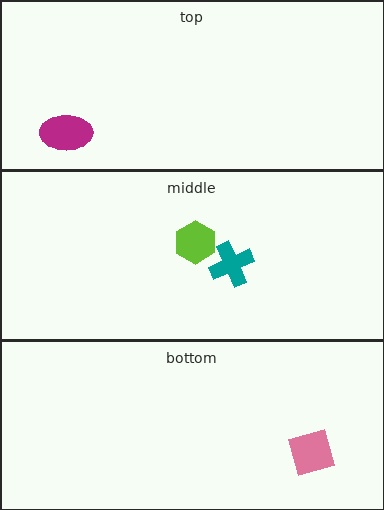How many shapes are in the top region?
1.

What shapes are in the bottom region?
The pink square.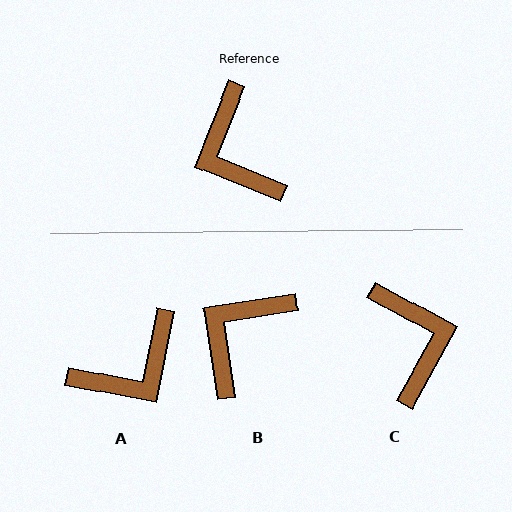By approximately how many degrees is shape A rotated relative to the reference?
Approximately 101 degrees counter-clockwise.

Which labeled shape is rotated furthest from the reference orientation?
C, about 173 degrees away.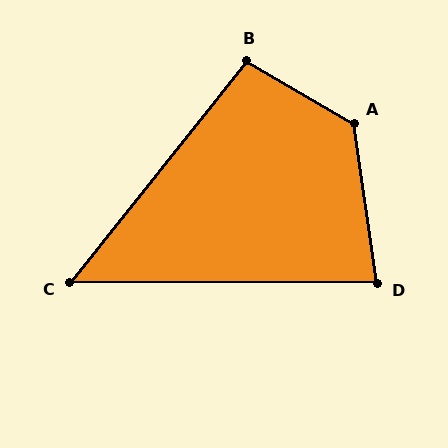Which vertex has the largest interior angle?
A, at approximately 128 degrees.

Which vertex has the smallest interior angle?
C, at approximately 52 degrees.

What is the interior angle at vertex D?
Approximately 82 degrees (acute).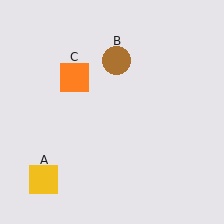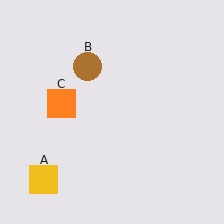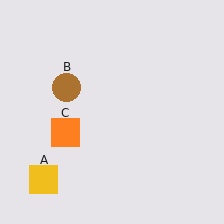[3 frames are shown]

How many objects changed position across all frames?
2 objects changed position: brown circle (object B), orange square (object C).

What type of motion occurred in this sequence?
The brown circle (object B), orange square (object C) rotated counterclockwise around the center of the scene.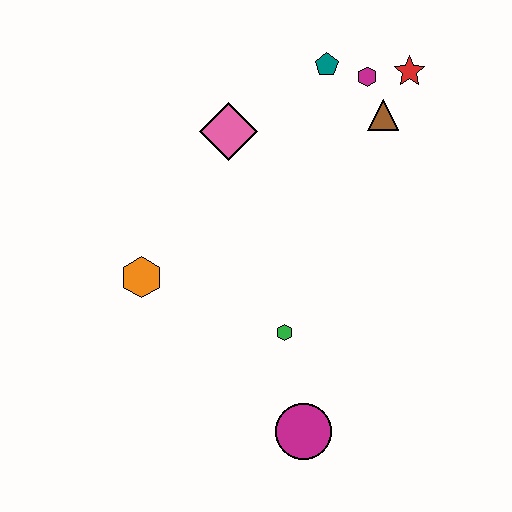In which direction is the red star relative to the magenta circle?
The red star is above the magenta circle.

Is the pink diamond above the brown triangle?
No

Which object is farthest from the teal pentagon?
The magenta circle is farthest from the teal pentagon.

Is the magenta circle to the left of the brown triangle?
Yes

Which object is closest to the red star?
The magenta hexagon is closest to the red star.